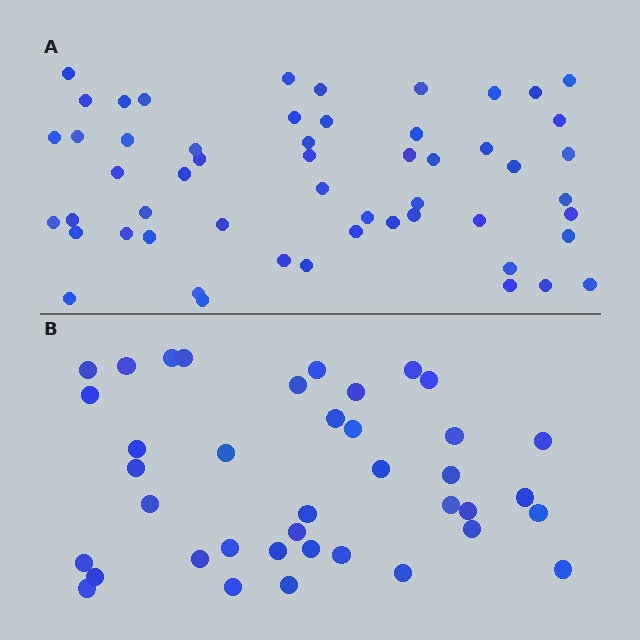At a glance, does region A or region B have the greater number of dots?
Region A (the top region) has more dots.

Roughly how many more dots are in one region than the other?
Region A has approximately 15 more dots than region B.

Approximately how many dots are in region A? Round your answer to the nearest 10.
About 50 dots. (The exact count is 54, which rounds to 50.)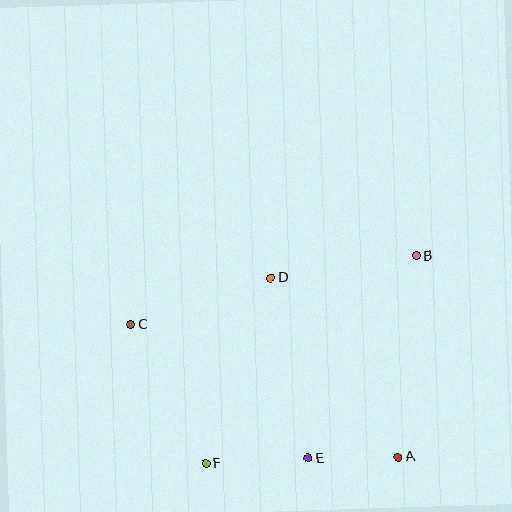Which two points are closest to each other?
Points A and E are closest to each other.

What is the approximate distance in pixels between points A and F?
The distance between A and F is approximately 192 pixels.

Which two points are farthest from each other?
Points A and C are farthest from each other.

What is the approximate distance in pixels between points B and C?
The distance between B and C is approximately 294 pixels.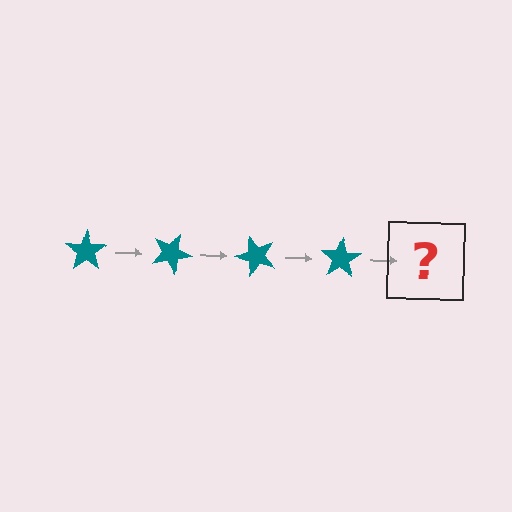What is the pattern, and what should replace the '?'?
The pattern is that the star rotates 25 degrees each step. The '?' should be a teal star rotated 100 degrees.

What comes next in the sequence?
The next element should be a teal star rotated 100 degrees.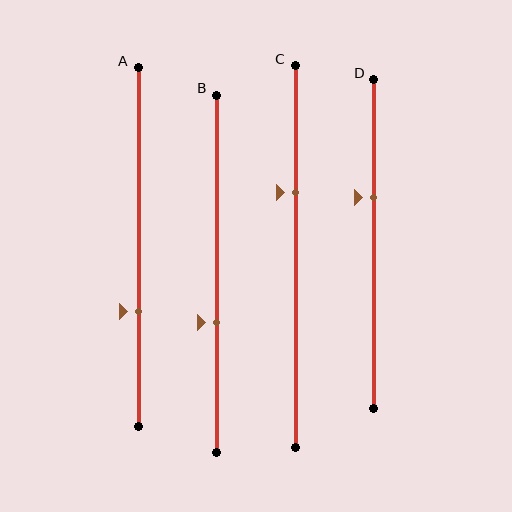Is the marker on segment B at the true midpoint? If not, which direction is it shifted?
No, the marker on segment B is shifted downward by about 14% of the segment length.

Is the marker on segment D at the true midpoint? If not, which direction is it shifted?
No, the marker on segment D is shifted upward by about 14% of the segment length.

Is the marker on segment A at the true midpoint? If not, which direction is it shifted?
No, the marker on segment A is shifted downward by about 18% of the segment length.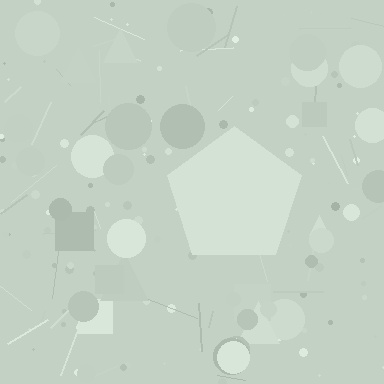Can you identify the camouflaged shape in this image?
The camouflaged shape is a pentagon.